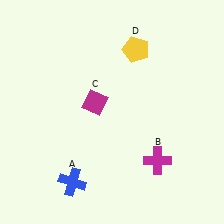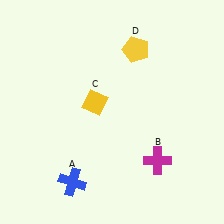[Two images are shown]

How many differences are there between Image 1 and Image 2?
There is 1 difference between the two images.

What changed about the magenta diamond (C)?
In Image 1, C is magenta. In Image 2, it changed to yellow.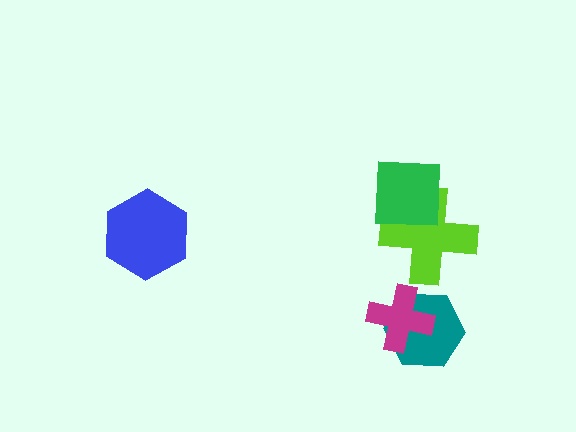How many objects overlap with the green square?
1 object overlaps with the green square.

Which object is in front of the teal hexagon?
The magenta cross is in front of the teal hexagon.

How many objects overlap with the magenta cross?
1 object overlaps with the magenta cross.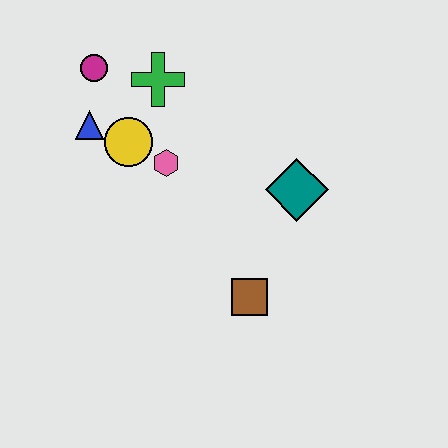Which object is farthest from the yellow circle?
The brown square is farthest from the yellow circle.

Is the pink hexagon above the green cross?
No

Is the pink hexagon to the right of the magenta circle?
Yes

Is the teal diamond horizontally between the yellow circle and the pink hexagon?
No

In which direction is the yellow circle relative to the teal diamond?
The yellow circle is to the left of the teal diamond.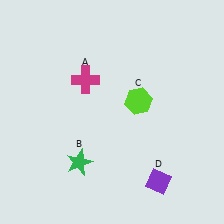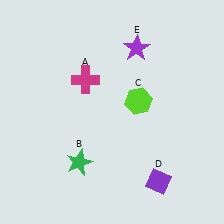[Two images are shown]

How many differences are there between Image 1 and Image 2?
There is 1 difference between the two images.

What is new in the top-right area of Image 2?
A purple star (E) was added in the top-right area of Image 2.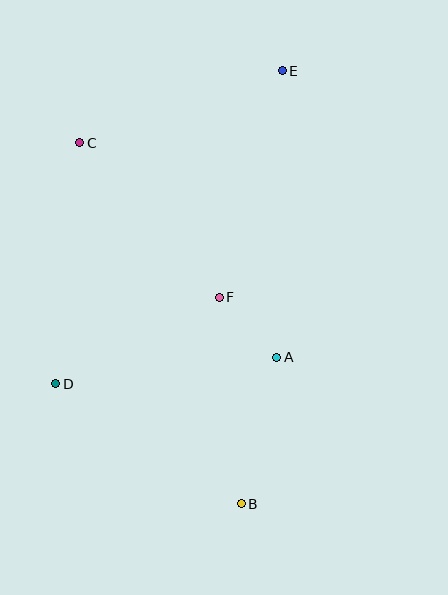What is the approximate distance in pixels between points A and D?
The distance between A and D is approximately 223 pixels.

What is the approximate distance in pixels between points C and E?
The distance between C and E is approximately 215 pixels.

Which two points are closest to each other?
Points A and F are closest to each other.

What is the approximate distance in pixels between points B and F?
The distance between B and F is approximately 208 pixels.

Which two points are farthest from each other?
Points B and E are farthest from each other.